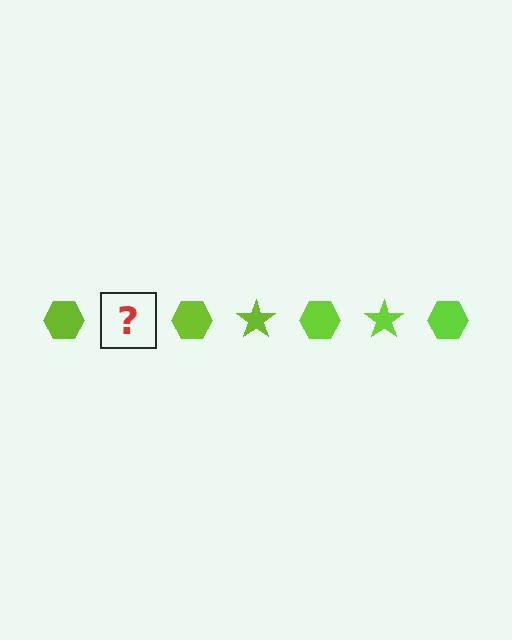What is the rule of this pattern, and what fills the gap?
The rule is that the pattern cycles through hexagon, star shapes in lime. The gap should be filled with a lime star.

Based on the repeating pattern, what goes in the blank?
The blank should be a lime star.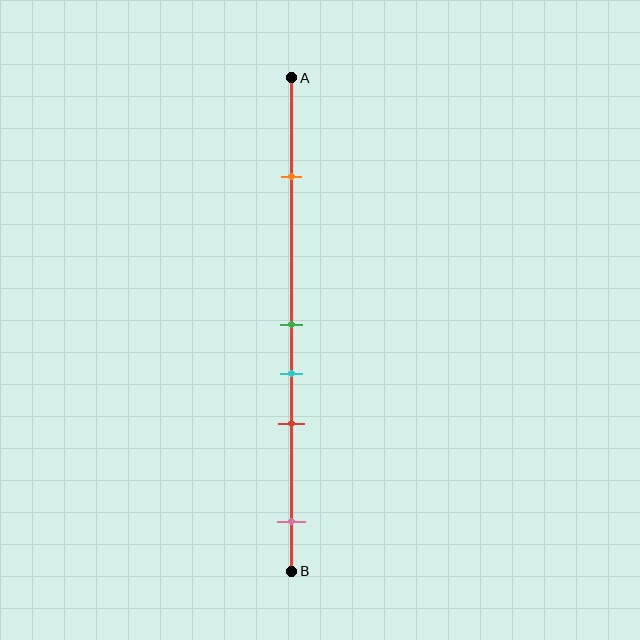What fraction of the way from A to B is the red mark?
The red mark is approximately 70% (0.7) of the way from A to B.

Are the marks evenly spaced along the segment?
No, the marks are not evenly spaced.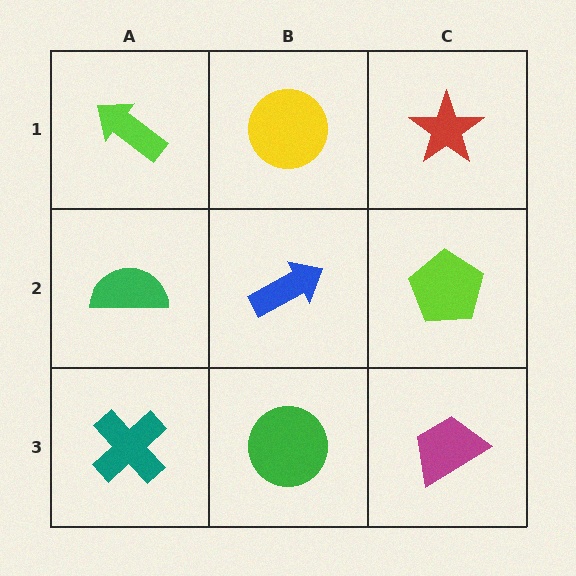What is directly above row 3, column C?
A lime pentagon.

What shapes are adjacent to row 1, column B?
A blue arrow (row 2, column B), a lime arrow (row 1, column A), a red star (row 1, column C).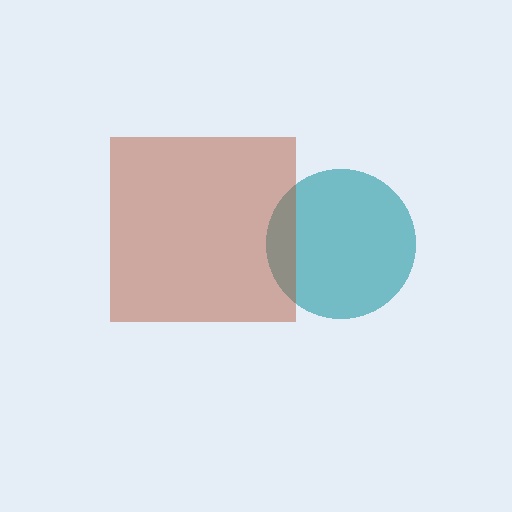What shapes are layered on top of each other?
The layered shapes are: a teal circle, a brown square.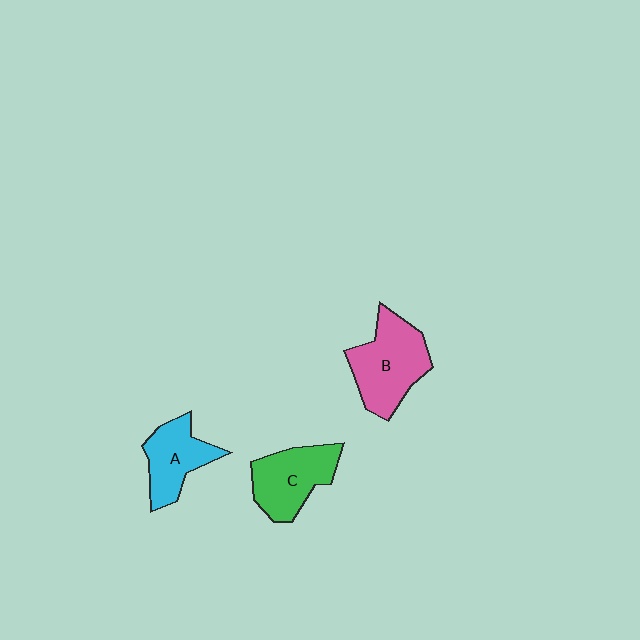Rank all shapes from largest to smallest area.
From largest to smallest: B (pink), C (green), A (cyan).